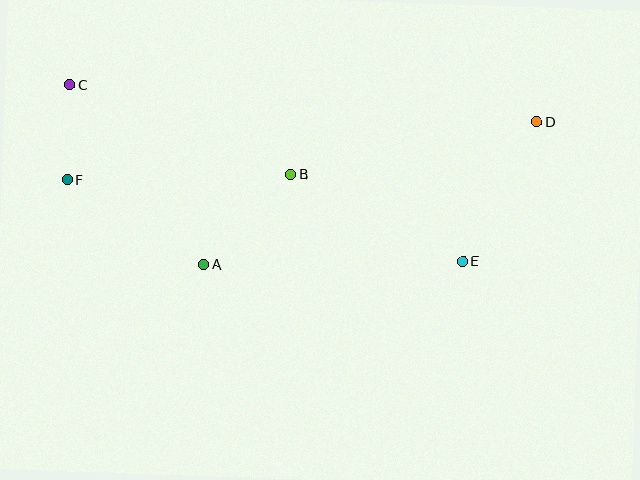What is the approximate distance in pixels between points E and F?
The distance between E and F is approximately 404 pixels.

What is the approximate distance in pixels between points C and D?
The distance between C and D is approximately 469 pixels.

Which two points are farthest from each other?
Points D and F are farthest from each other.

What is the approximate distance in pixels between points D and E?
The distance between D and E is approximately 158 pixels.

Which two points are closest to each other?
Points C and F are closest to each other.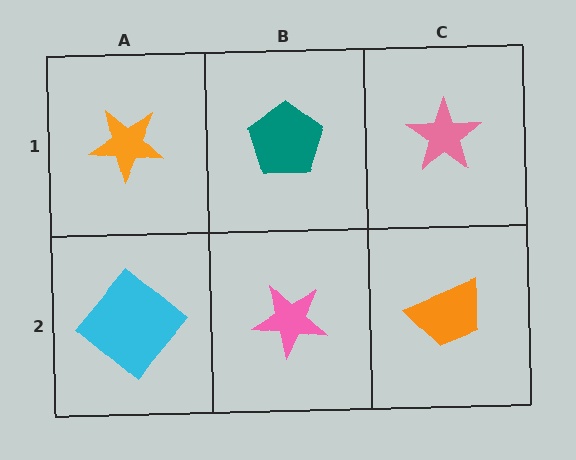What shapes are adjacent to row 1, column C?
An orange trapezoid (row 2, column C), a teal pentagon (row 1, column B).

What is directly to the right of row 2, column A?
A pink star.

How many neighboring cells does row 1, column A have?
2.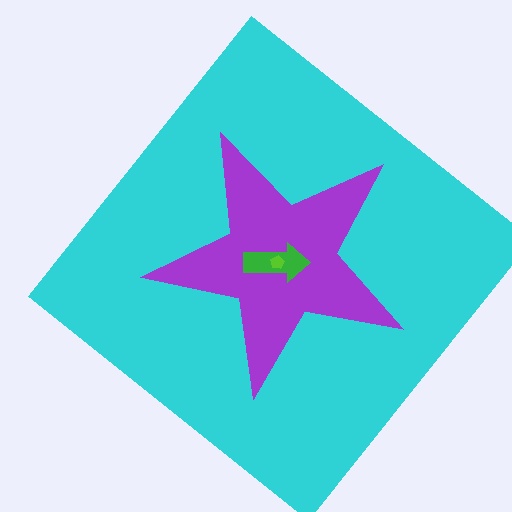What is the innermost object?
The lime pentagon.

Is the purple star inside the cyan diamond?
Yes.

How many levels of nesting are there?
4.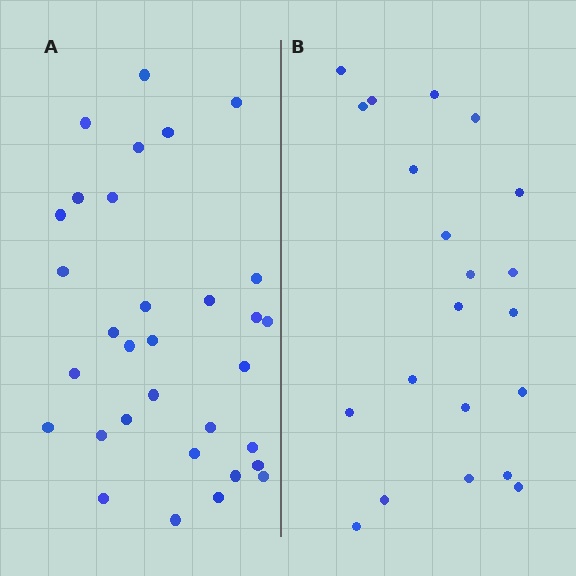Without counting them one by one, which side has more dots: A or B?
Region A (the left region) has more dots.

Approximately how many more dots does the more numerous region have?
Region A has roughly 12 or so more dots than region B.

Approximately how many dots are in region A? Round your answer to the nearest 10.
About 30 dots. (The exact count is 32, which rounds to 30.)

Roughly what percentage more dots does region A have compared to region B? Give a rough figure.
About 50% more.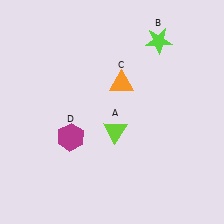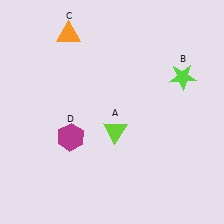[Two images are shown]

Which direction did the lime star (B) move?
The lime star (B) moved down.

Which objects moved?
The objects that moved are: the lime star (B), the orange triangle (C).